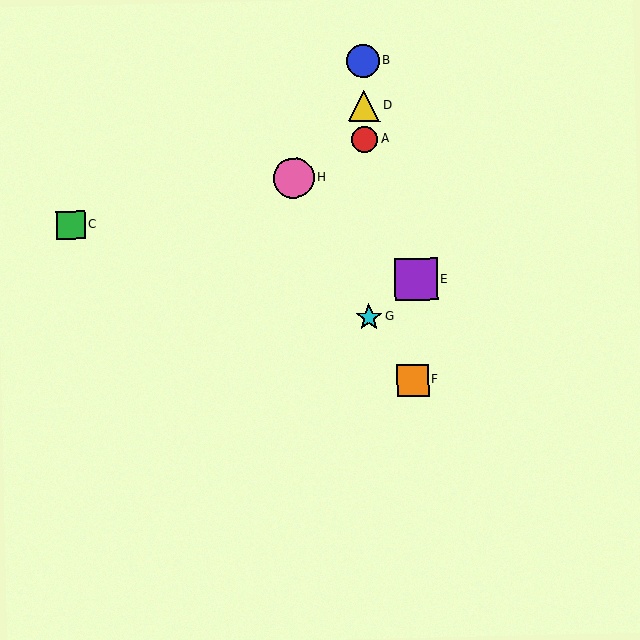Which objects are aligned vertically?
Objects A, B, D, G are aligned vertically.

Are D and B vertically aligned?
Yes, both are at x≈364.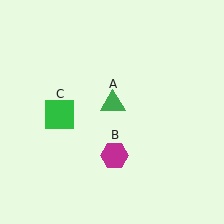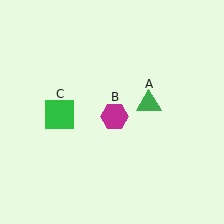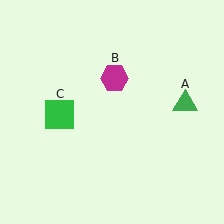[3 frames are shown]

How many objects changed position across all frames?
2 objects changed position: green triangle (object A), magenta hexagon (object B).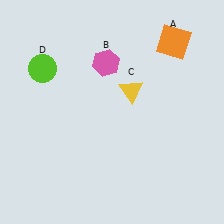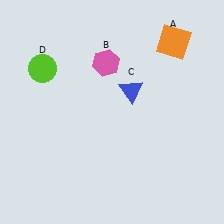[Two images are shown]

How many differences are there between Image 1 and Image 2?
There is 1 difference between the two images.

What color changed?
The triangle (C) changed from yellow in Image 1 to blue in Image 2.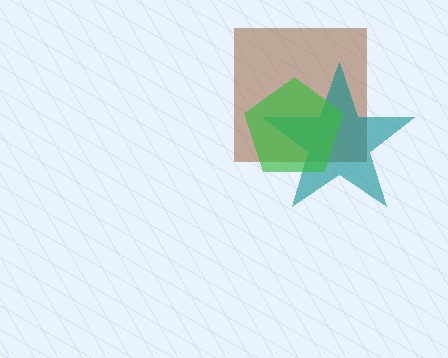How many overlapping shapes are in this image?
There are 3 overlapping shapes in the image.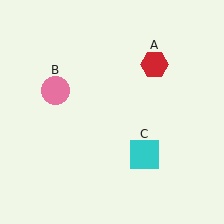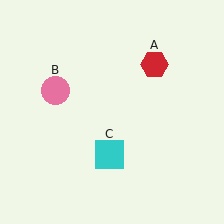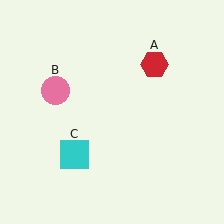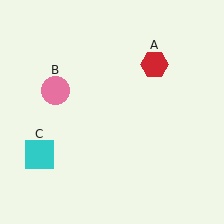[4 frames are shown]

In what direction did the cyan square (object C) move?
The cyan square (object C) moved left.